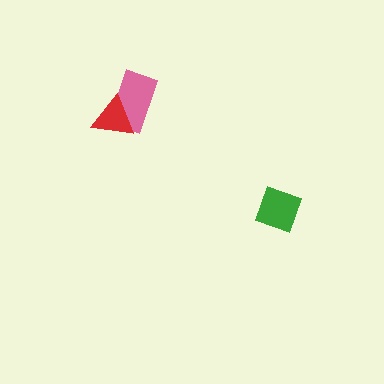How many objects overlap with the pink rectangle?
1 object overlaps with the pink rectangle.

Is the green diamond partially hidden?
No, no other shape covers it.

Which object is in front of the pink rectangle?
The red triangle is in front of the pink rectangle.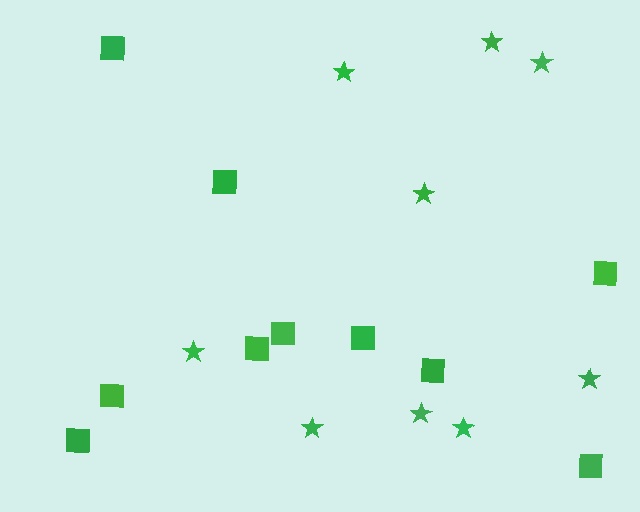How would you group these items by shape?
There are 2 groups: one group of squares (10) and one group of stars (9).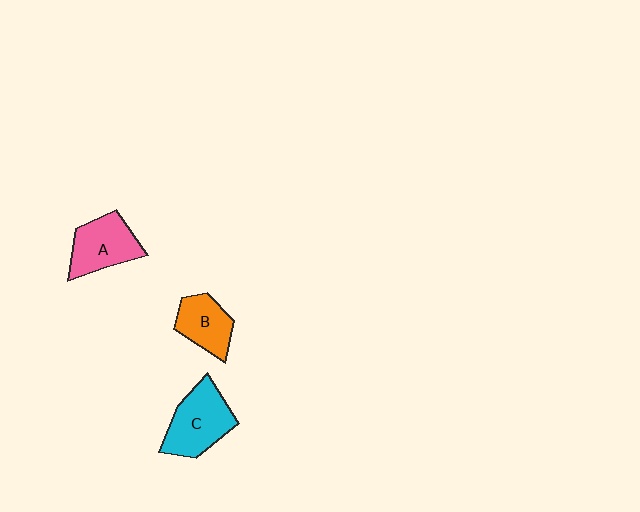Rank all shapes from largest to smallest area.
From largest to smallest: C (cyan), A (pink), B (orange).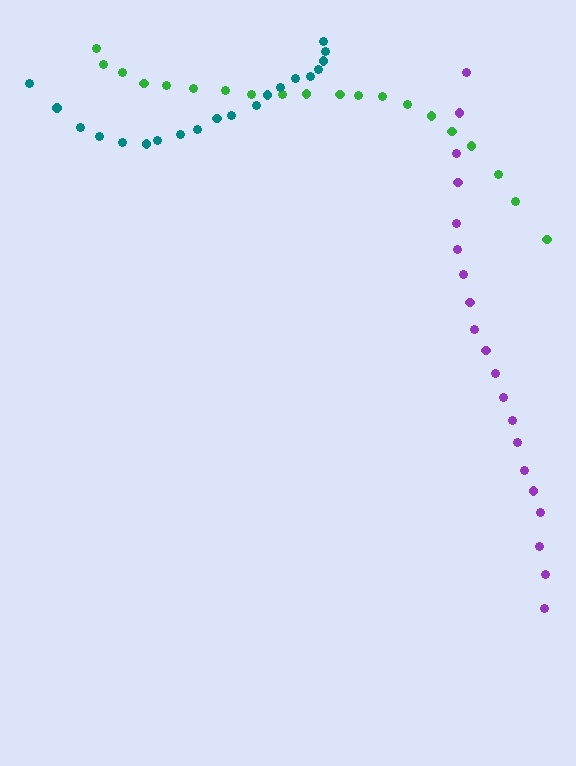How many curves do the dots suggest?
There are 3 distinct paths.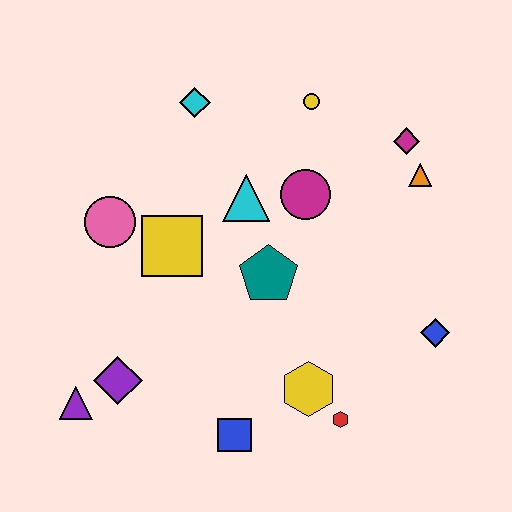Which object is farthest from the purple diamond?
The magenta diamond is farthest from the purple diamond.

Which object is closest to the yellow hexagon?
The red hexagon is closest to the yellow hexagon.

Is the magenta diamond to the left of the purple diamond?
No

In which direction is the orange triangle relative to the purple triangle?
The orange triangle is to the right of the purple triangle.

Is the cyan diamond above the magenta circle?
Yes